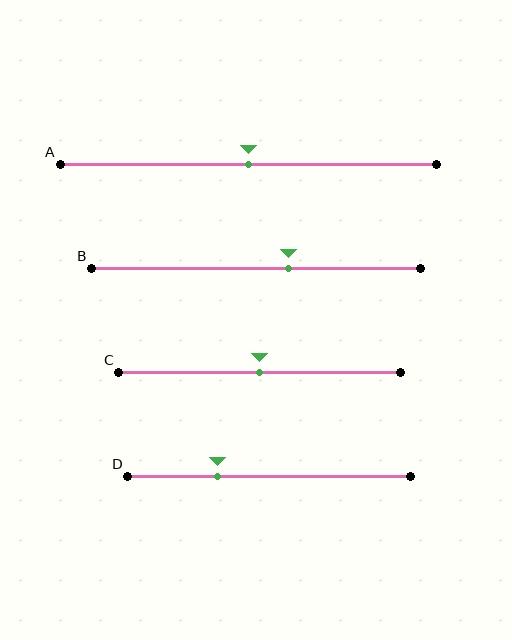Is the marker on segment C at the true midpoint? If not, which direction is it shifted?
Yes, the marker on segment C is at the true midpoint.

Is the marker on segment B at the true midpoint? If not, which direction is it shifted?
No, the marker on segment B is shifted to the right by about 10% of the segment length.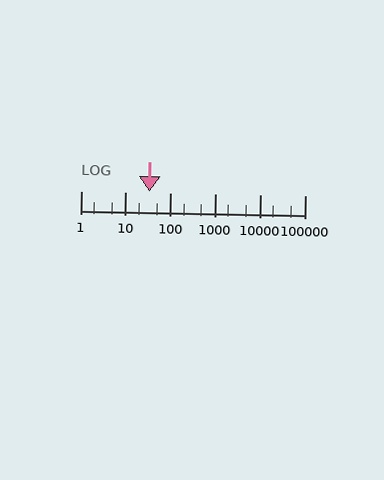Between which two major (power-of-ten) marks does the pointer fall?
The pointer is between 10 and 100.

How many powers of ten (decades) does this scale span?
The scale spans 5 decades, from 1 to 100000.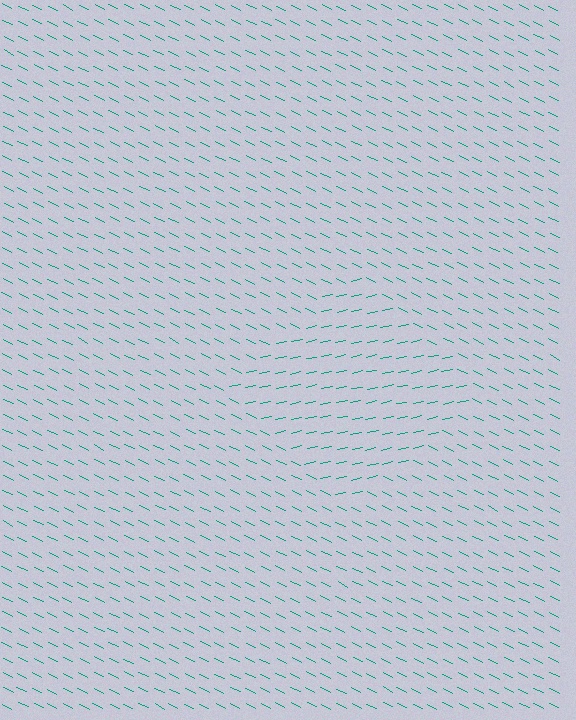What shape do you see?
I see a diamond.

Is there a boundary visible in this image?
Yes, there is a texture boundary formed by a change in line orientation.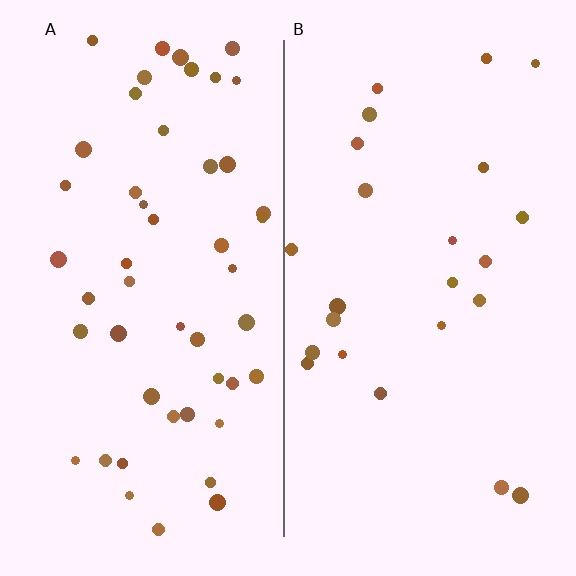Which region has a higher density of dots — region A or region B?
A (the left).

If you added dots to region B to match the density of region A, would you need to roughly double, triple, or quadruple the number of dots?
Approximately double.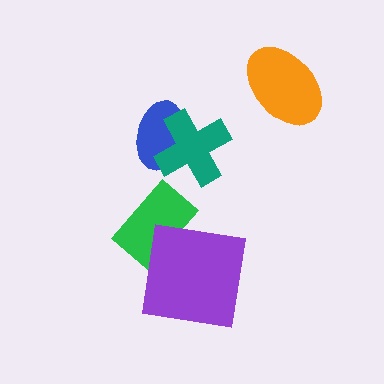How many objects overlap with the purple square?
1 object overlaps with the purple square.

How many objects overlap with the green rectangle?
1 object overlaps with the green rectangle.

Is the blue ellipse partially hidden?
Yes, it is partially covered by another shape.